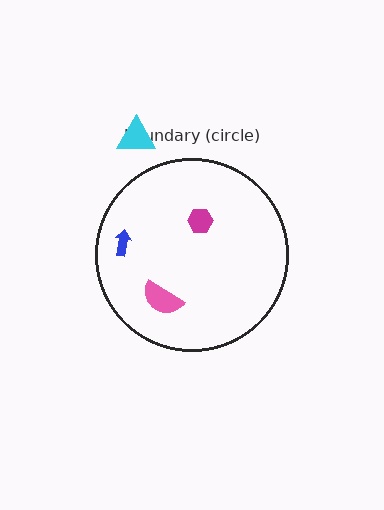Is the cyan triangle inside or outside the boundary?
Outside.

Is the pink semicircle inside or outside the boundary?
Inside.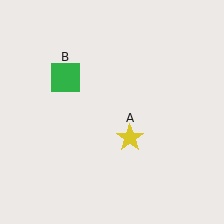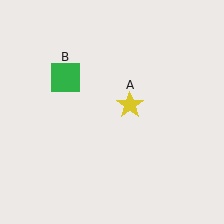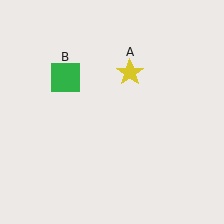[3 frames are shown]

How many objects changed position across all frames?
1 object changed position: yellow star (object A).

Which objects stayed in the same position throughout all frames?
Green square (object B) remained stationary.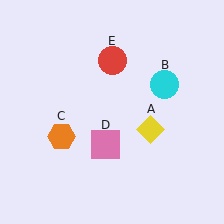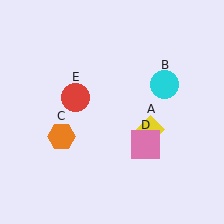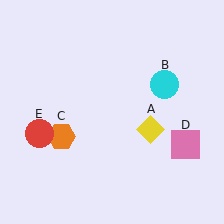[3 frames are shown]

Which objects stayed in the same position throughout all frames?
Yellow diamond (object A) and cyan circle (object B) and orange hexagon (object C) remained stationary.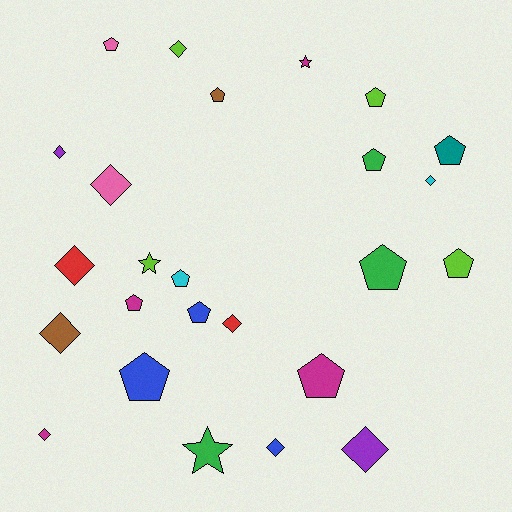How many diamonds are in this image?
There are 10 diamonds.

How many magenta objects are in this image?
There are 4 magenta objects.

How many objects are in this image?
There are 25 objects.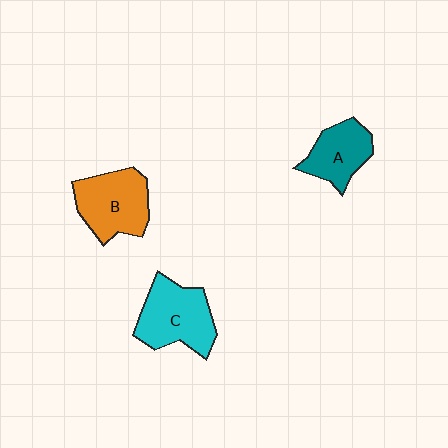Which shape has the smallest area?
Shape A (teal).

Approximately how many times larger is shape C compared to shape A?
Approximately 1.4 times.